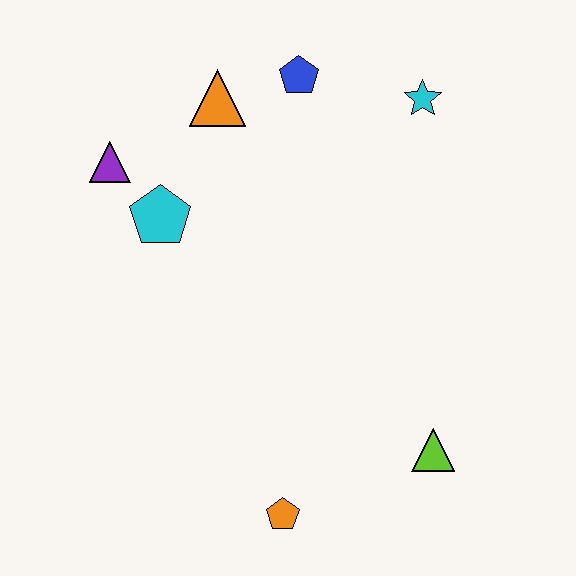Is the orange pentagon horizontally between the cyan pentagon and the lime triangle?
Yes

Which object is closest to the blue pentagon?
The orange triangle is closest to the blue pentagon.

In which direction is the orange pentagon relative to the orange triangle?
The orange pentagon is below the orange triangle.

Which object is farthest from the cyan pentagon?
The lime triangle is farthest from the cyan pentagon.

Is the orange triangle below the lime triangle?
No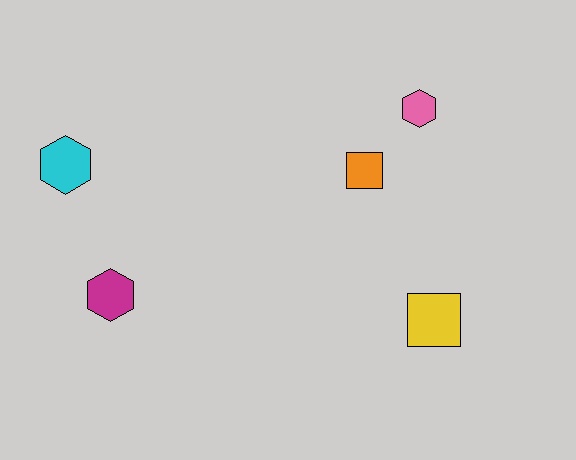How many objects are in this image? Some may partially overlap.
There are 5 objects.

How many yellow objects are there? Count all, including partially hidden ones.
There is 1 yellow object.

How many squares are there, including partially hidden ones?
There are 2 squares.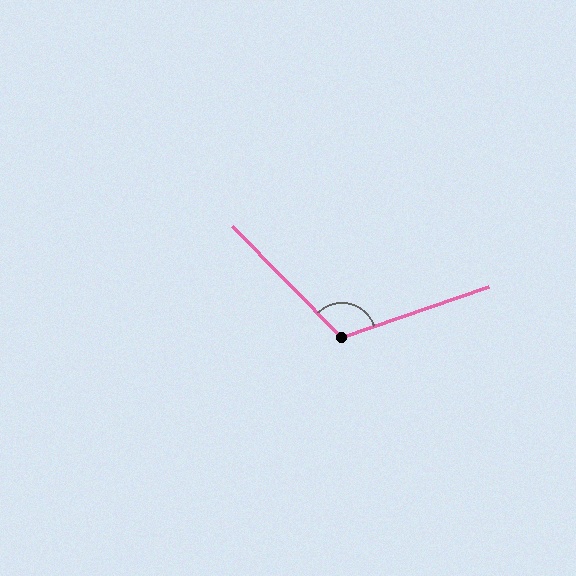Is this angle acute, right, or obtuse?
It is obtuse.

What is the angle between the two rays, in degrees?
Approximately 116 degrees.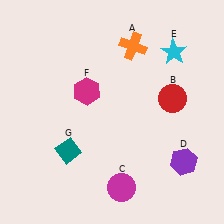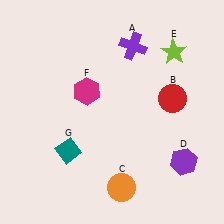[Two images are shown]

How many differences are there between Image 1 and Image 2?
There are 3 differences between the two images.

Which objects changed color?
A changed from orange to purple. C changed from magenta to orange. E changed from cyan to lime.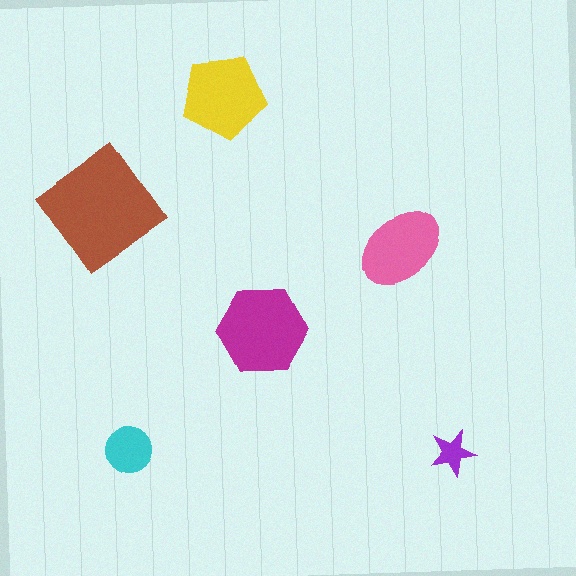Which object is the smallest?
The purple star.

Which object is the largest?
The brown diamond.